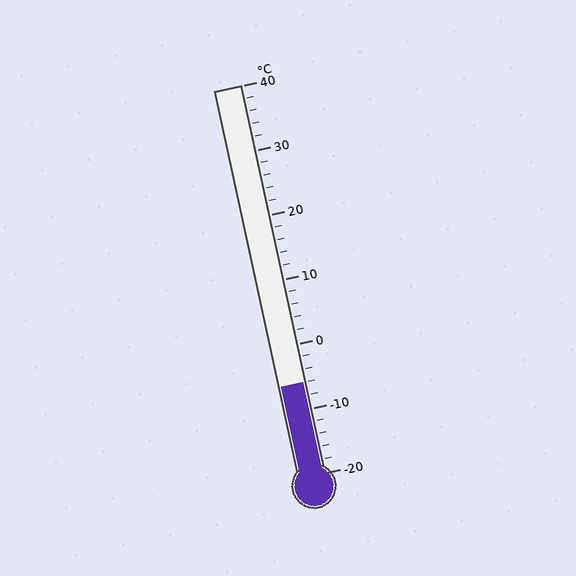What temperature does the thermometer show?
The thermometer shows approximately -6°C.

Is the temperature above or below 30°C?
The temperature is below 30°C.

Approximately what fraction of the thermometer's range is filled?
The thermometer is filled to approximately 25% of its range.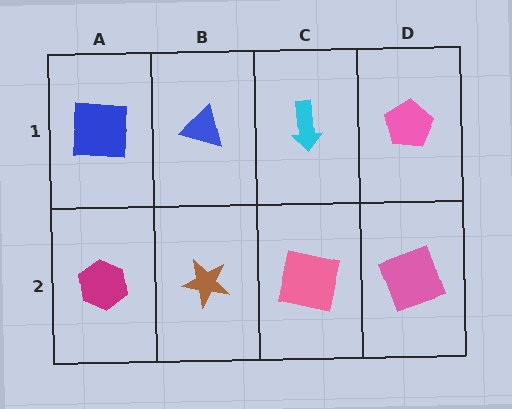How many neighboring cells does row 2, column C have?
3.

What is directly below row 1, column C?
A pink square.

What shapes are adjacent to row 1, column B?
A brown star (row 2, column B), a blue square (row 1, column A), a cyan arrow (row 1, column C).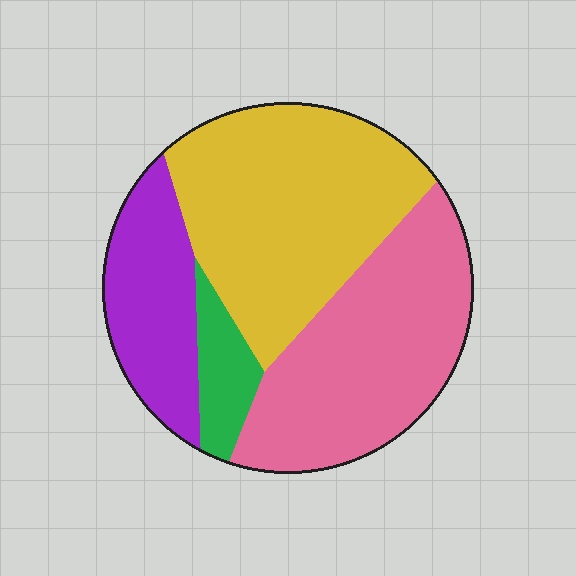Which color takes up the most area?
Yellow, at roughly 40%.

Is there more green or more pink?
Pink.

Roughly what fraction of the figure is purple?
Purple takes up about one sixth (1/6) of the figure.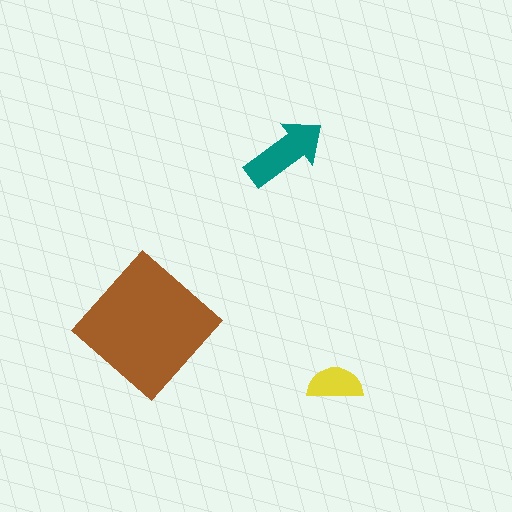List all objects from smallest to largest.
The yellow semicircle, the teal arrow, the brown diamond.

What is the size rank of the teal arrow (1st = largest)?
2nd.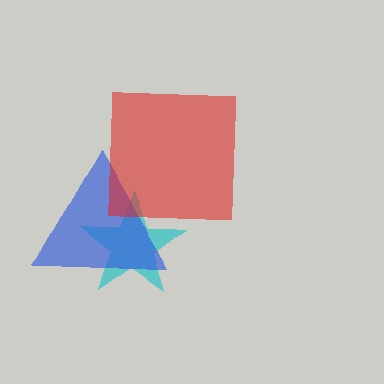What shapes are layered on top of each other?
The layered shapes are: a cyan star, a blue triangle, a red square.